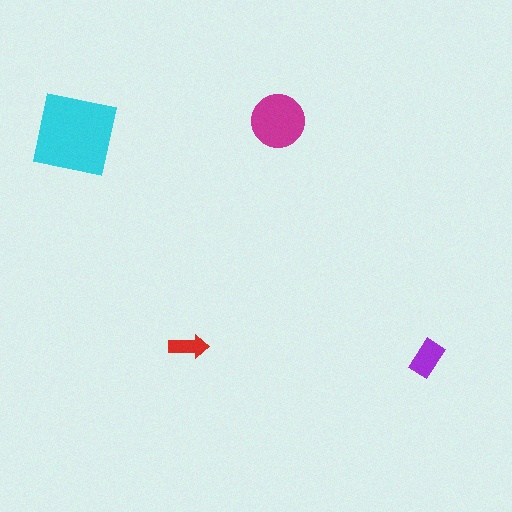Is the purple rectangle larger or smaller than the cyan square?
Smaller.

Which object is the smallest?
The red arrow.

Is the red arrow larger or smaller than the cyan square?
Smaller.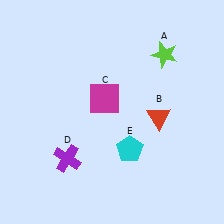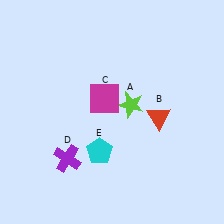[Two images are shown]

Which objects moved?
The objects that moved are: the lime star (A), the cyan pentagon (E).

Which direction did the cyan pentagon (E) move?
The cyan pentagon (E) moved left.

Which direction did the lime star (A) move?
The lime star (A) moved down.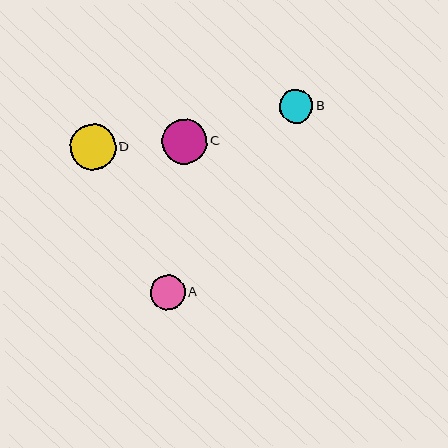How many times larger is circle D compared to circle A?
Circle D is approximately 1.3 times the size of circle A.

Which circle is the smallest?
Circle B is the smallest with a size of approximately 33 pixels.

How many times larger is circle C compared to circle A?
Circle C is approximately 1.3 times the size of circle A.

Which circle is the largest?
Circle D is the largest with a size of approximately 46 pixels.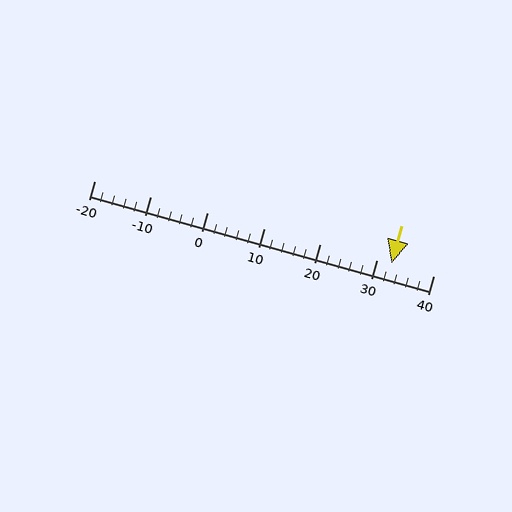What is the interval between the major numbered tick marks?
The major tick marks are spaced 10 units apart.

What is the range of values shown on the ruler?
The ruler shows values from -20 to 40.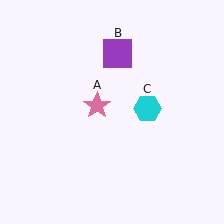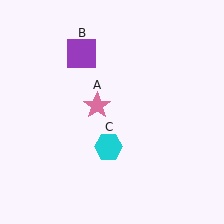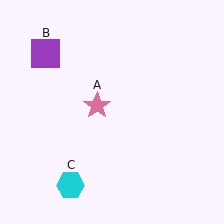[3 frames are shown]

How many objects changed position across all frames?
2 objects changed position: purple square (object B), cyan hexagon (object C).